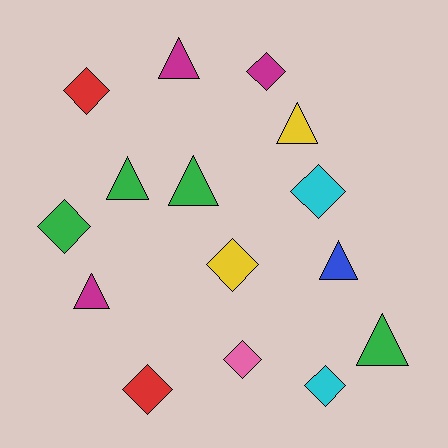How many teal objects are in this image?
There are no teal objects.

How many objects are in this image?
There are 15 objects.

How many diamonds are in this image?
There are 8 diamonds.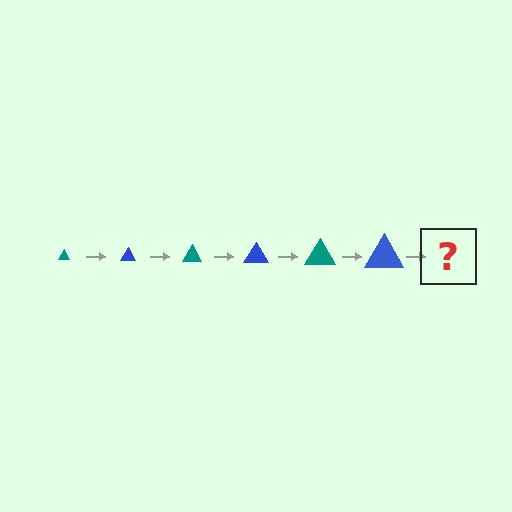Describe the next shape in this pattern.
It should be a teal triangle, larger than the previous one.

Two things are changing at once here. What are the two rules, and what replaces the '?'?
The two rules are that the triangle grows larger each step and the color cycles through teal and blue. The '?' should be a teal triangle, larger than the previous one.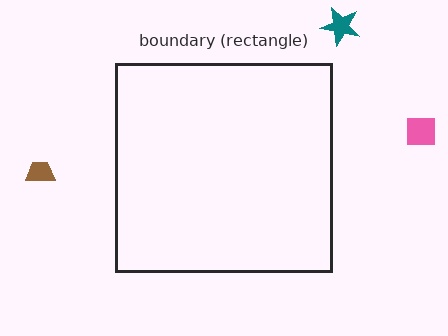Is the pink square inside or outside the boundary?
Outside.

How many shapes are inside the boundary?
0 inside, 3 outside.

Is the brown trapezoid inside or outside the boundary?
Outside.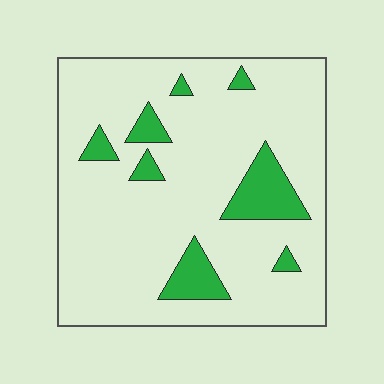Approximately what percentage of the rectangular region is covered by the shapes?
Approximately 15%.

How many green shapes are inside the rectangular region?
8.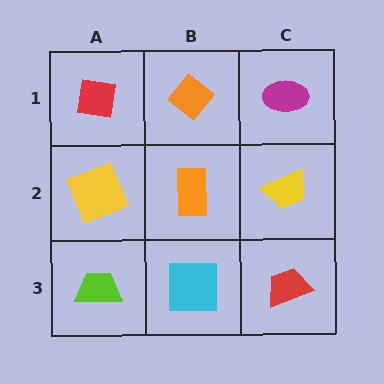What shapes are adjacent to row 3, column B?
An orange rectangle (row 2, column B), a lime trapezoid (row 3, column A), a red trapezoid (row 3, column C).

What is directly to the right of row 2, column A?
An orange rectangle.